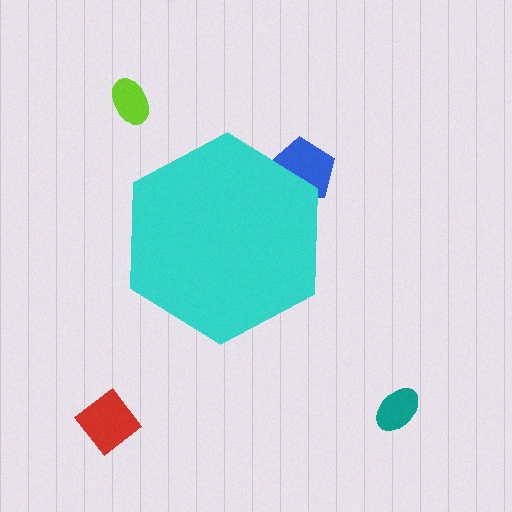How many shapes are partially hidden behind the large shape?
1 shape is partially hidden.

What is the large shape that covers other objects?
A cyan hexagon.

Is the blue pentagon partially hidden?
Yes, the blue pentagon is partially hidden behind the cyan hexagon.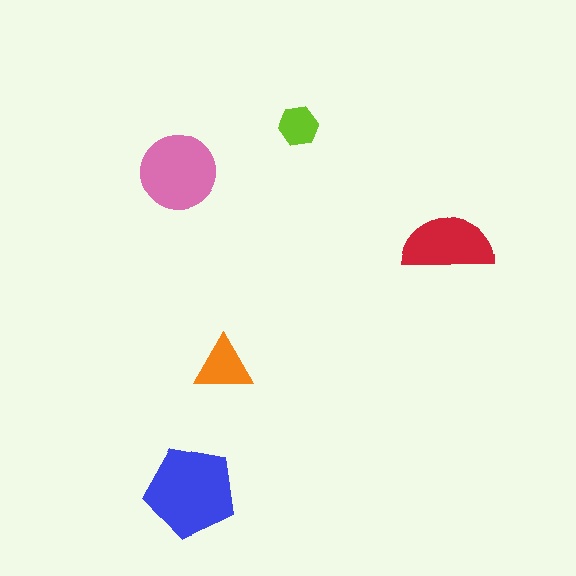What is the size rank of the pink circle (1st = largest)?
2nd.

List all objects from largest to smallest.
The blue pentagon, the pink circle, the red semicircle, the orange triangle, the lime hexagon.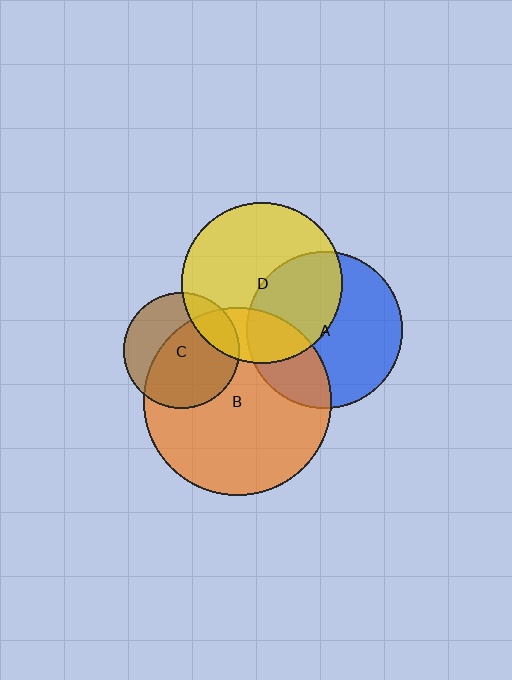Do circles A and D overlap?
Yes.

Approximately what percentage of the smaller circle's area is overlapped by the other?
Approximately 40%.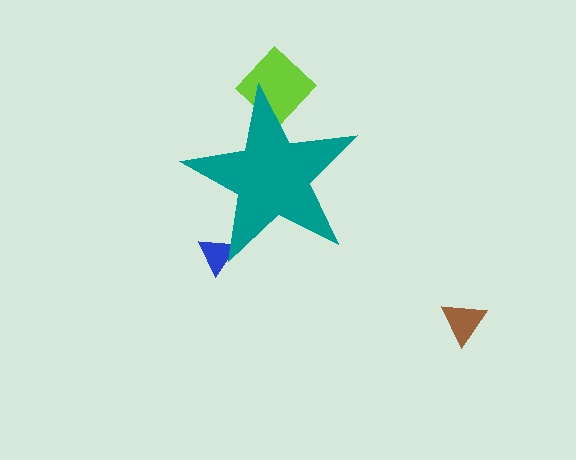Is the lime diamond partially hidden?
Yes, the lime diamond is partially hidden behind the teal star.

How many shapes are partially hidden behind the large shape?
2 shapes are partially hidden.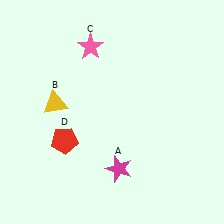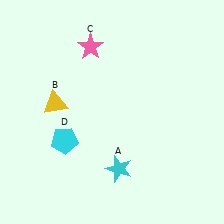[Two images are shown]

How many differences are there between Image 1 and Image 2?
There are 2 differences between the two images.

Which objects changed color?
A changed from magenta to cyan. D changed from red to cyan.